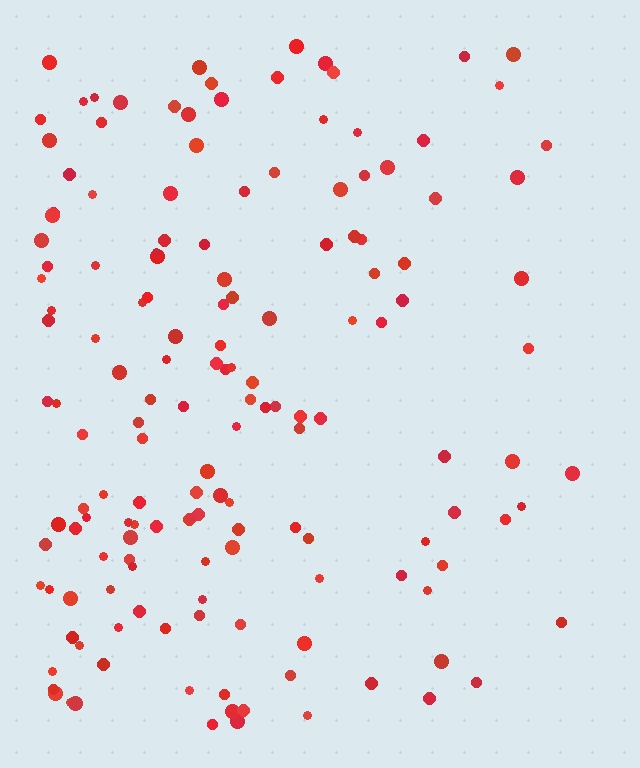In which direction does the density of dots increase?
From right to left, with the left side densest.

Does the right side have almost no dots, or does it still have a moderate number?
Still a moderate number, just noticeably fewer than the left.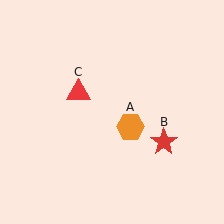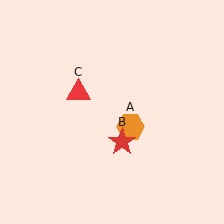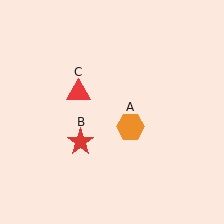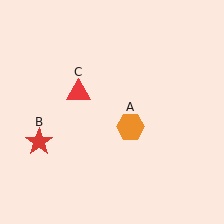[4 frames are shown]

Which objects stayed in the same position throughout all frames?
Orange hexagon (object A) and red triangle (object C) remained stationary.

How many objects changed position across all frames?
1 object changed position: red star (object B).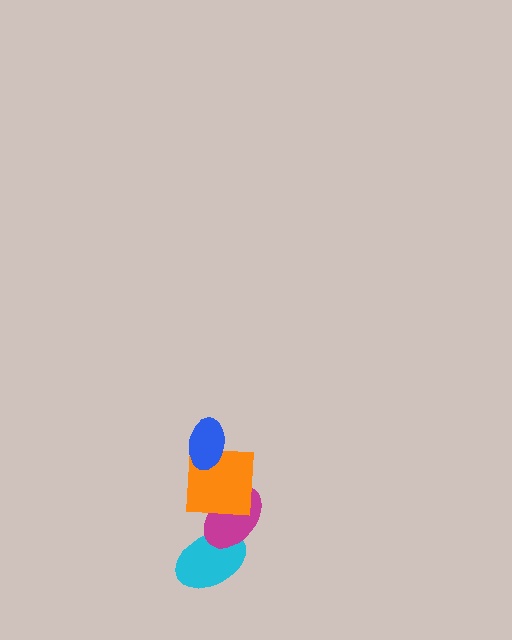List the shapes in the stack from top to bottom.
From top to bottom: the blue ellipse, the orange square, the magenta ellipse, the cyan ellipse.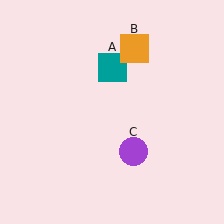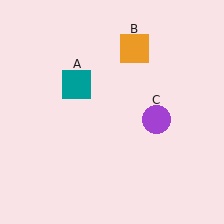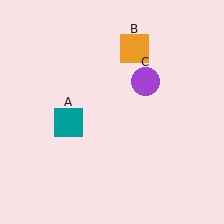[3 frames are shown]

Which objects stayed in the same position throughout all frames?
Orange square (object B) remained stationary.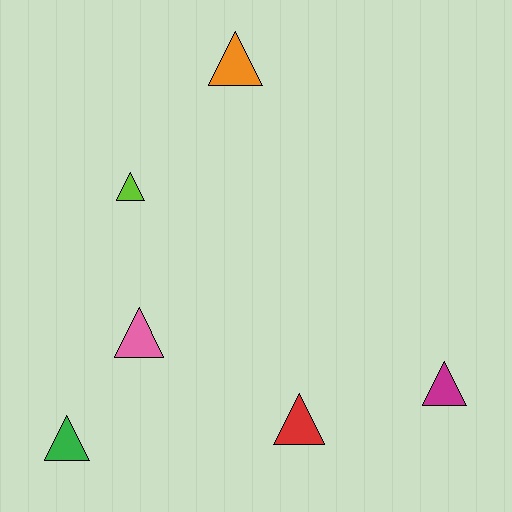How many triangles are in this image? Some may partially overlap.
There are 6 triangles.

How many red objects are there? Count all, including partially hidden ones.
There is 1 red object.